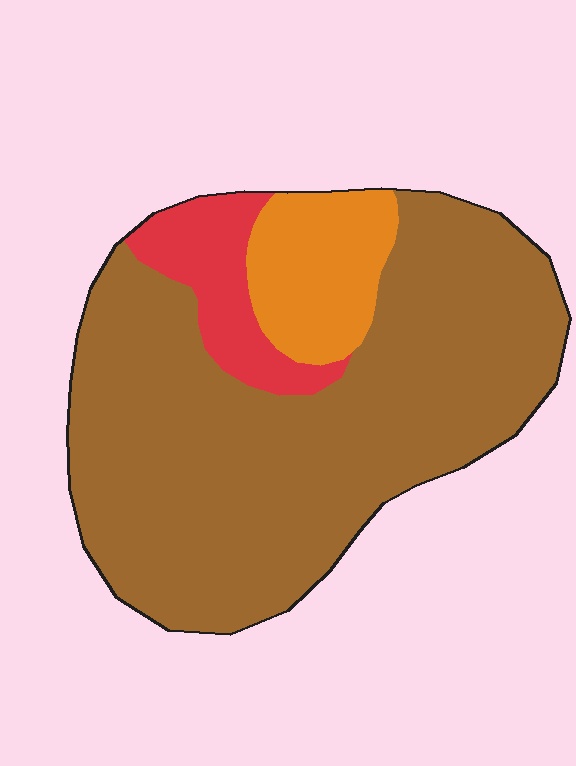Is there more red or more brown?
Brown.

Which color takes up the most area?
Brown, at roughly 75%.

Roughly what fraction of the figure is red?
Red takes up less than a quarter of the figure.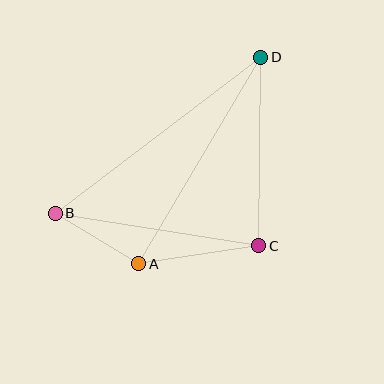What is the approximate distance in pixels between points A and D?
The distance between A and D is approximately 240 pixels.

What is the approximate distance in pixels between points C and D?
The distance between C and D is approximately 189 pixels.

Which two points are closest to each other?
Points A and B are closest to each other.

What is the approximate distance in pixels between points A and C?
The distance between A and C is approximately 121 pixels.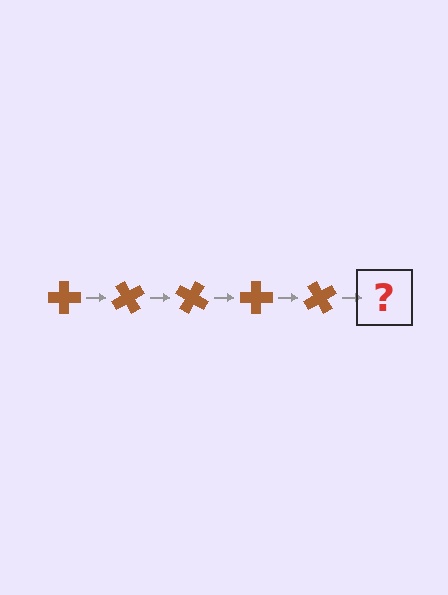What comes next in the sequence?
The next element should be a brown cross rotated 300 degrees.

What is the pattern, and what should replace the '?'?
The pattern is that the cross rotates 60 degrees each step. The '?' should be a brown cross rotated 300 degrees.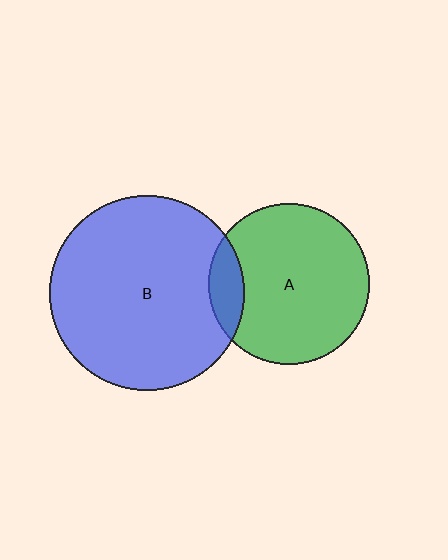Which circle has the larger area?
Circle B (blue).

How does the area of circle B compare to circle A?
Approximately 1.4 times.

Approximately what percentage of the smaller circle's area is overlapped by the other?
Approximately 15%.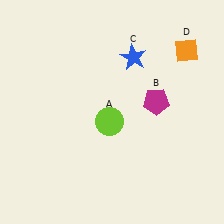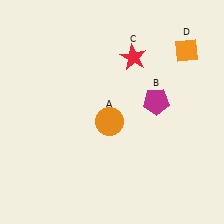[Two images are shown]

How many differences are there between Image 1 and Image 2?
There are 2 differences between the two images.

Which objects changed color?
A changed from lime to orange. C changed from blue to red.